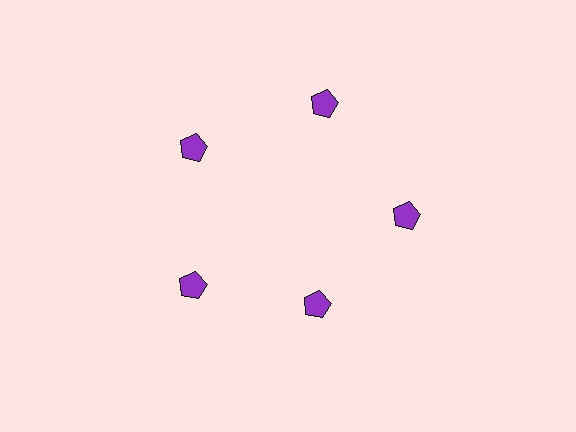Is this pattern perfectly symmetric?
No. The 5 purple pentagons are arranged in a ring, but one element near the 5 o'clock position is pulled inward toward the center, breaking the 5-fold rotational symmetry.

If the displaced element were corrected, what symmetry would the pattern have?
It would have 5-fold rotational symmetry — the pattern would map onto itself every 72 degrees.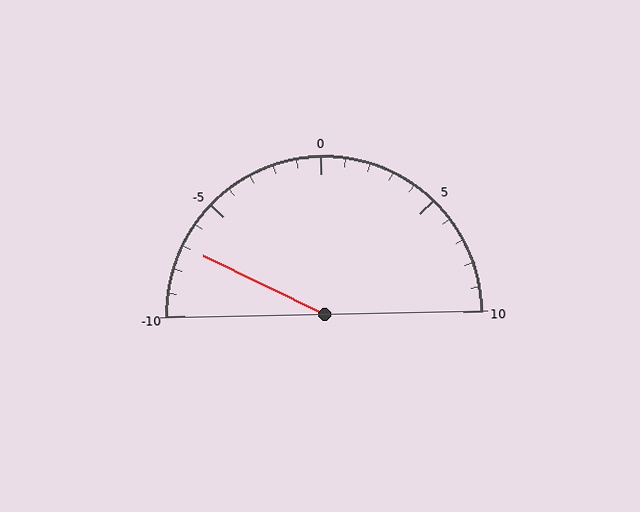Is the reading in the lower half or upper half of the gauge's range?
The reading is in the lower half of the range (-10 to 10).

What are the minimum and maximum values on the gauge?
The gauge ranges from -10 to 10.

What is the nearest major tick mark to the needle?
The nearest major tick mark is -5.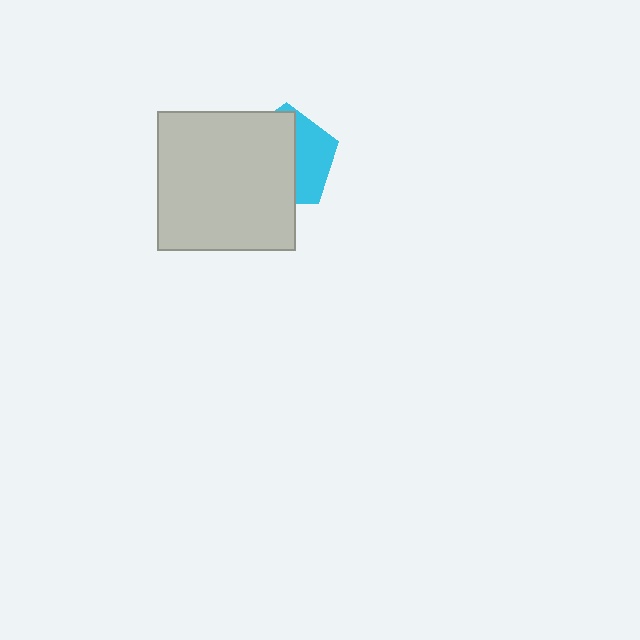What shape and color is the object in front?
The object in front is a light gray square.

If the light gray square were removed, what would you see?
You would see the complete cyan pentagon.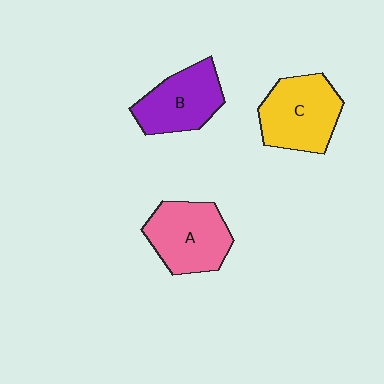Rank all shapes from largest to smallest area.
From largest to smallest: C (yellow), A (pink), B (purple).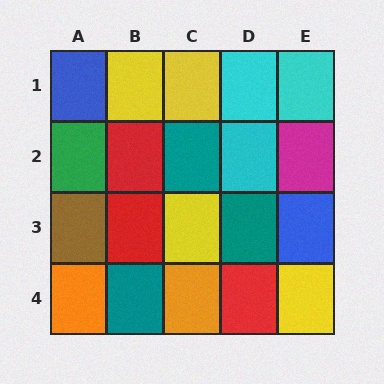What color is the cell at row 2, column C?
Teal.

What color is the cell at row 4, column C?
Orange.